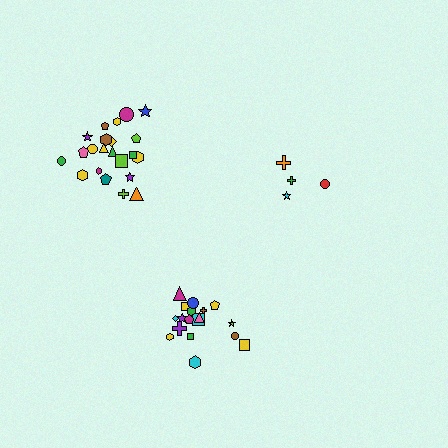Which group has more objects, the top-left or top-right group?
The top-left group.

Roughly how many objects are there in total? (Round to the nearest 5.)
Roughly 45 objects in total.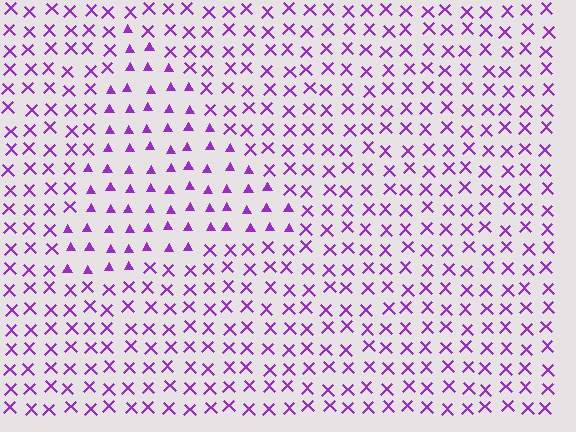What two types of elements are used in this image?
The image uses triangles inside the triangle region and X marks outside it.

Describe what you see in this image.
The image is filled with small purple elements arranged in a uniform grid. A triangle-shaped region contains triangles, while the surrounding area contains X marks. The boundary is defined purely by the change in element shape.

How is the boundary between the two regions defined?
The boundary is defined by a change in element shape: triangles inside vs. X marks outside. All elements share the same color and spacing.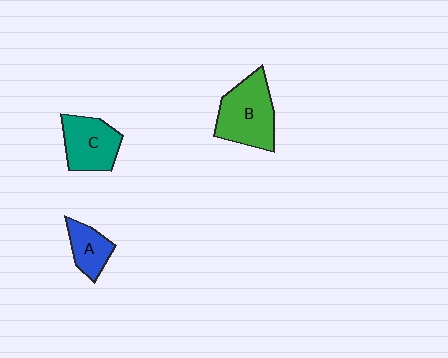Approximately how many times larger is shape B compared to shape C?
Approximately 1.3 times.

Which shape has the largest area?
Shape B (green).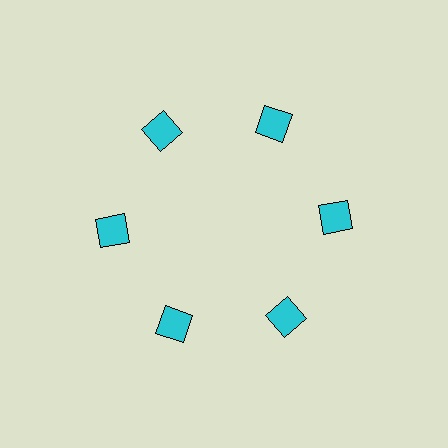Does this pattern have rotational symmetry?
Yes, this pattern has 6-fold rotational symmetry. It looks the same after rotating 60 degrees around the center.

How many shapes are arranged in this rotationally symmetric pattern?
There are 6 shapes, arranged in 6 groups of 1.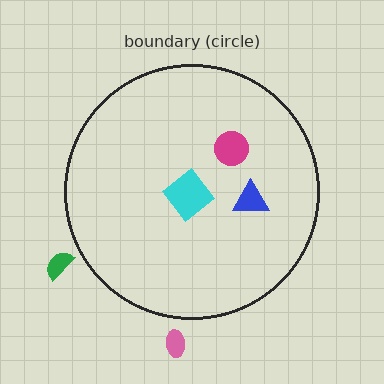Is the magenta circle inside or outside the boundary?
Inside.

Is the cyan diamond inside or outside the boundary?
Inside.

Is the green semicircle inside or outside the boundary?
Outside.